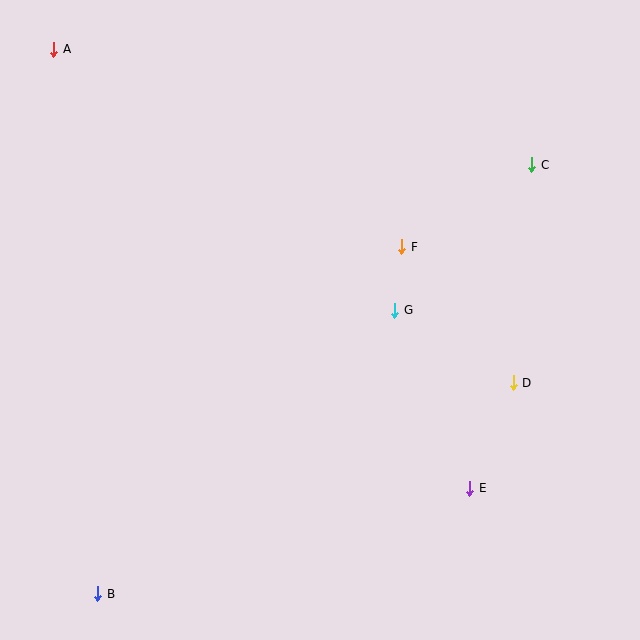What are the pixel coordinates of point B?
Point B is at (98, 594).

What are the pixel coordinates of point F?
Point F is at (402, 247).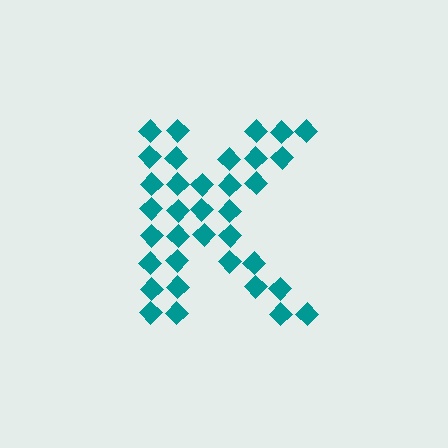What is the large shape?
The large shape is the letter K.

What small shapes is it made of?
It is made of small diamonds.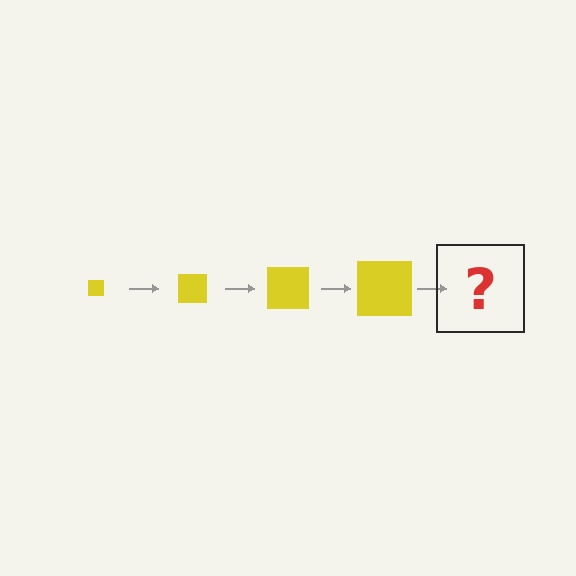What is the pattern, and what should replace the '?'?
The pattern is that the square gets progressively larger each step. The '?' should be a yellow square, larger than the previous one.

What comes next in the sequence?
The next element should be a yellow square, larger than the previous one.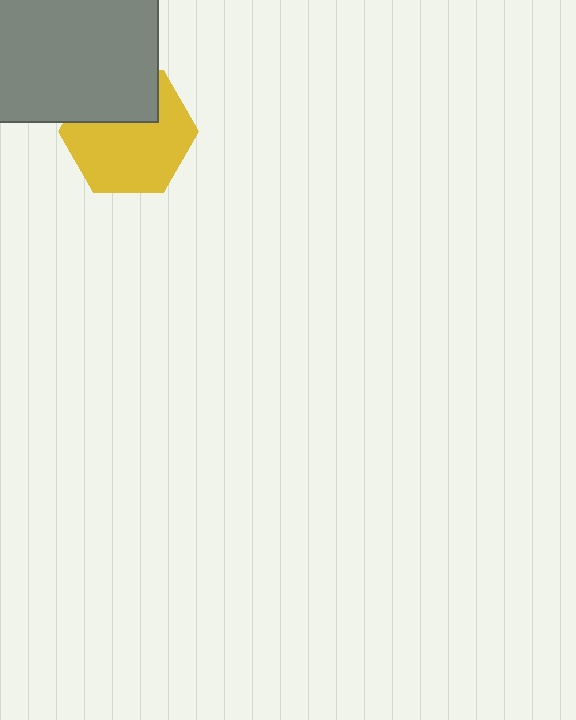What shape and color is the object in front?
The object in front is a gray square.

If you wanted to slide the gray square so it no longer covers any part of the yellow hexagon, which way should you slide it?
Slide it up — that is the most direct way to separate the two shapes.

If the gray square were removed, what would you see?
You would see the complete yellow hexagon.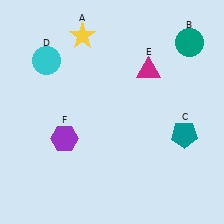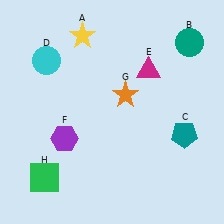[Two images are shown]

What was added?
An orange star (G), a green square (H) were added in Image 2.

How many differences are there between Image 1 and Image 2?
There are 2 differences between the two images.